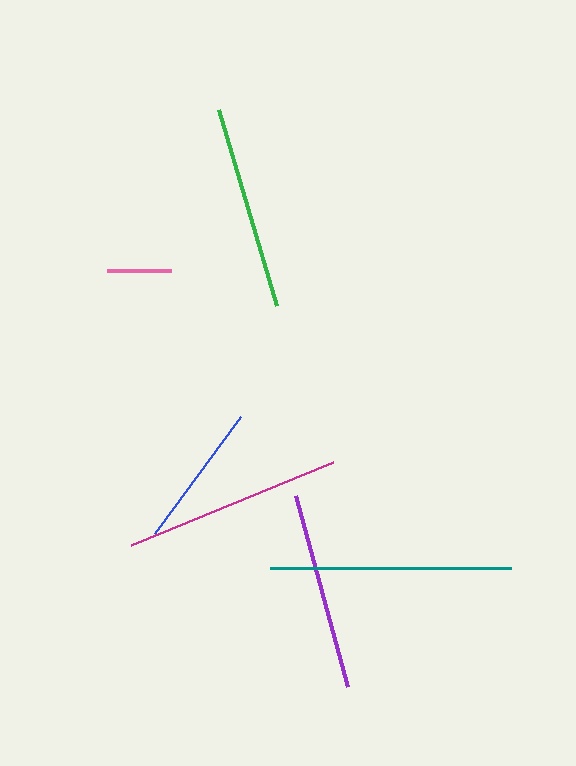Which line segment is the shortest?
The pink line is the shortest at approximately 65 pixels.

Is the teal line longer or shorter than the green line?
The teal line is longer than the green line.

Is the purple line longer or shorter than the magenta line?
The magenta line is longer than the purple line.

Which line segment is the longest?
The teal line is the longest at approximately 241 pixels.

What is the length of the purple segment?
The purple segment is approximately 198 pixels long.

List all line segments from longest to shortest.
From longest to shortest: teal, magenta, green, purple, blue, pink.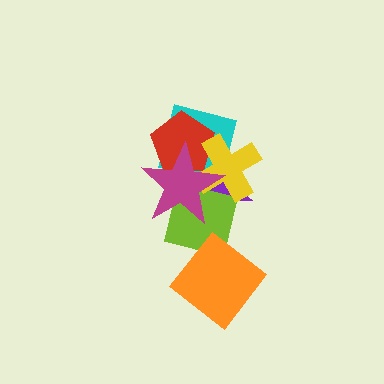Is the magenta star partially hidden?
No, no other shape covers it.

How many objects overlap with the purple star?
5 objects overlap with the purple star.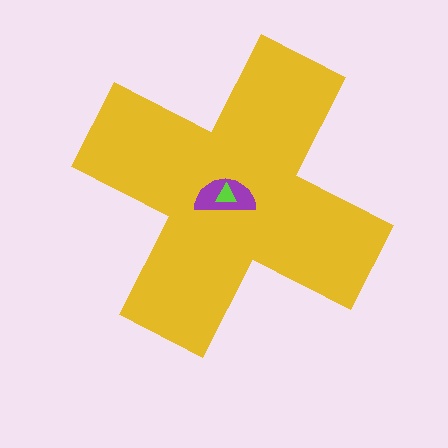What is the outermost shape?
The yellow cross.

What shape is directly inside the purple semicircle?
The lime triangle.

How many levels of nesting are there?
3.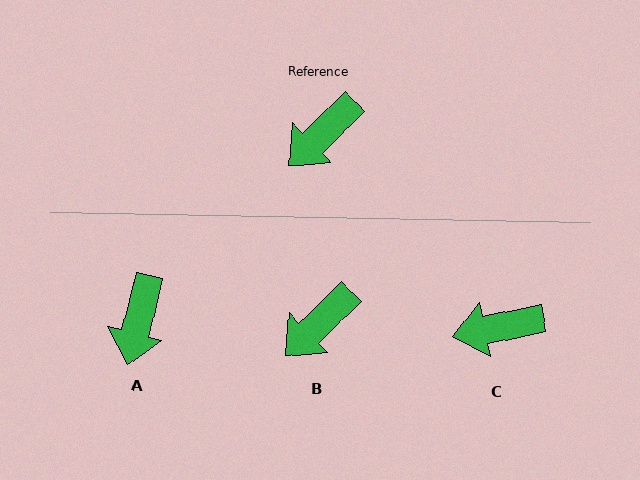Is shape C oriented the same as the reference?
No, it is off by about 33 degrees.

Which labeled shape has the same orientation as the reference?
B.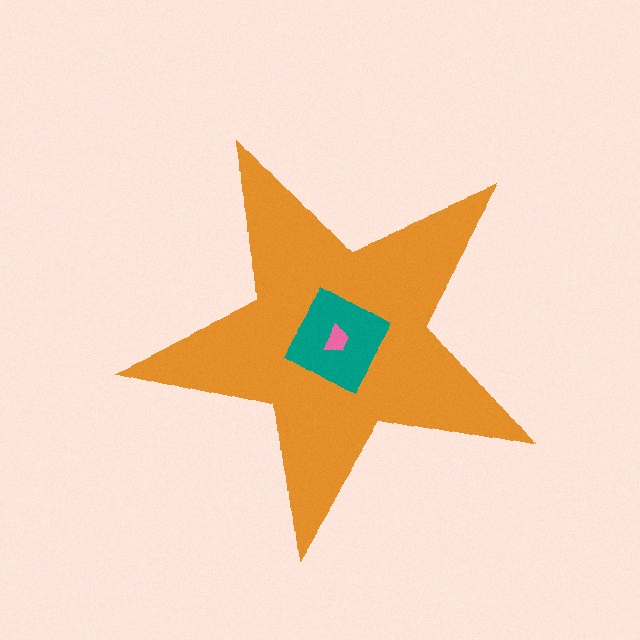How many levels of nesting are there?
3.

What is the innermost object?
The pink trapezoid.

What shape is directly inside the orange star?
The teal diamond.